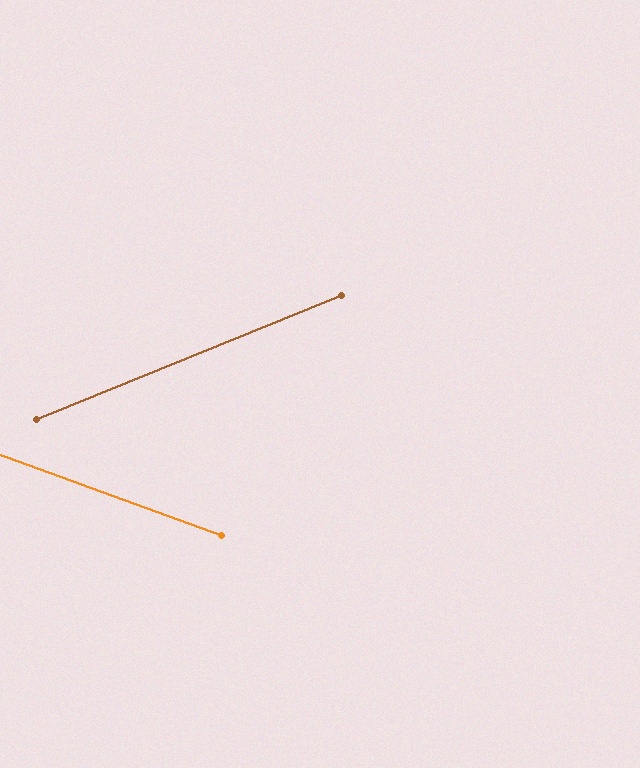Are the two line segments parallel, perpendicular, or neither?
Neither parallel nor perpendicular — they differ by about 42°.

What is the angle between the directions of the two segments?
Approximately 42 degrees.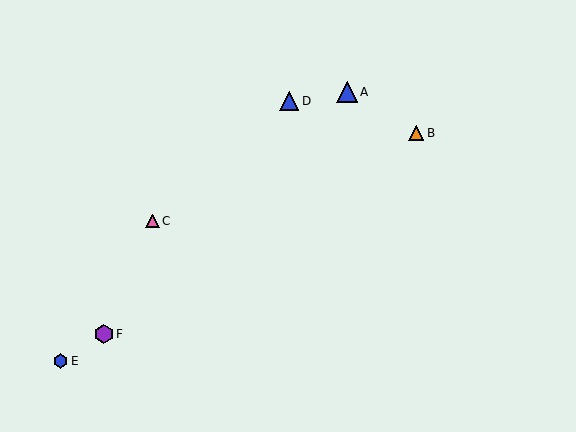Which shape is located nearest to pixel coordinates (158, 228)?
The pink triangle (labeled C) at (153, 221) is nearest to that location.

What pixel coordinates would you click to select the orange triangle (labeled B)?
Click at (416, 133) to select the orange triangle B.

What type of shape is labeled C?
Shape C is a pink triangle.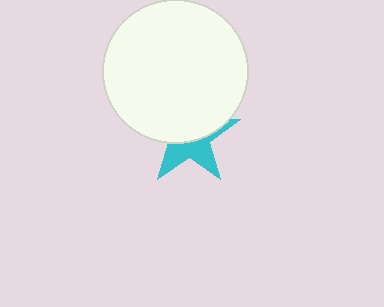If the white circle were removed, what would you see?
You would see the complete cyan star.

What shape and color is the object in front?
The object in front is a white circle.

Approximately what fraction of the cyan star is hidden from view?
Roughly 57% of the cyan star is hidden behind the white circle.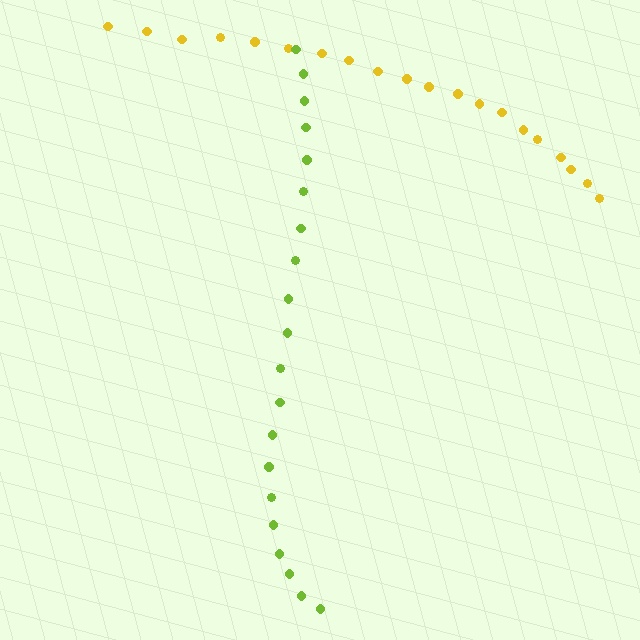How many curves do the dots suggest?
There are 2 distinct paths.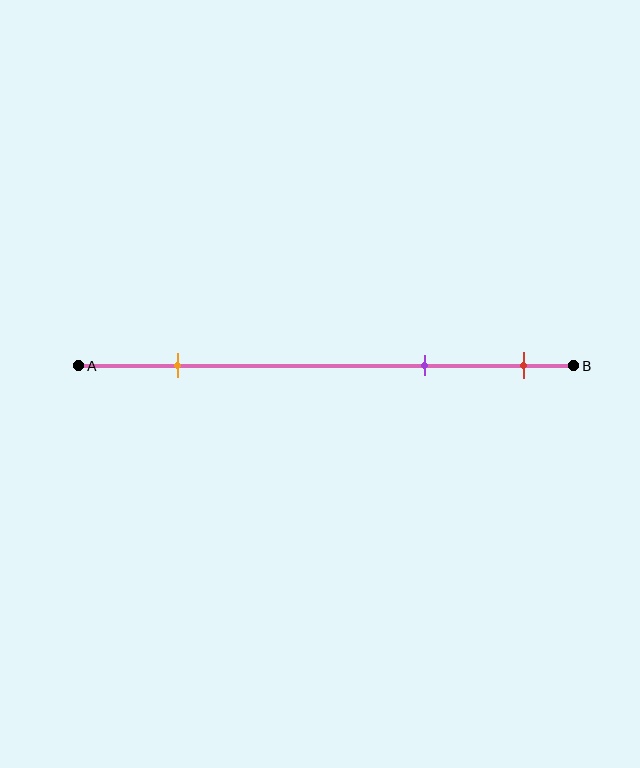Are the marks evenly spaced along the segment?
No, the marks are not evenly spaced.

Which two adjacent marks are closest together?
The purple and red marks are the closest adjacent pair.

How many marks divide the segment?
There are 3 marks dividing the segment.